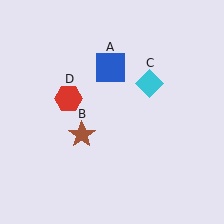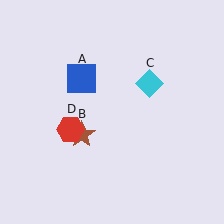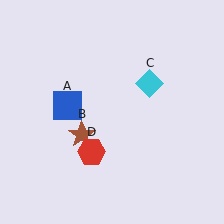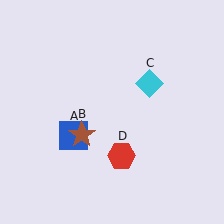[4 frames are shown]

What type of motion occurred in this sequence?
The blue square (object A), red hexagon (object D) rotated counterclockwise around the center of the scene.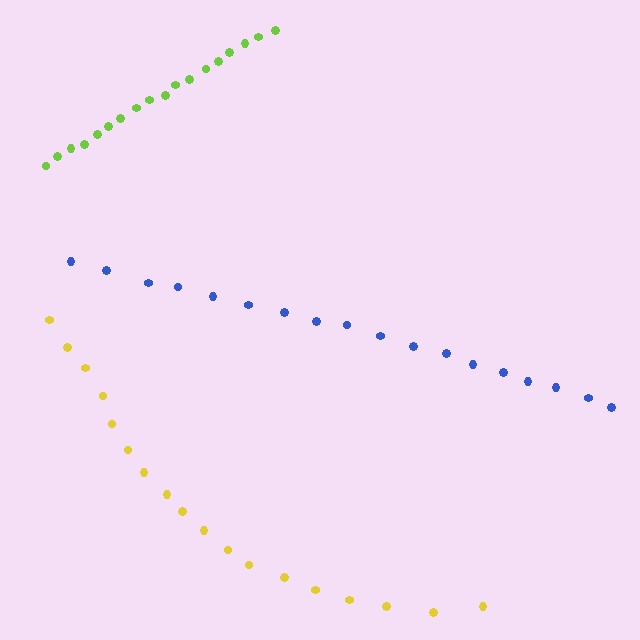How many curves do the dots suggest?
There are 3 distinct paths.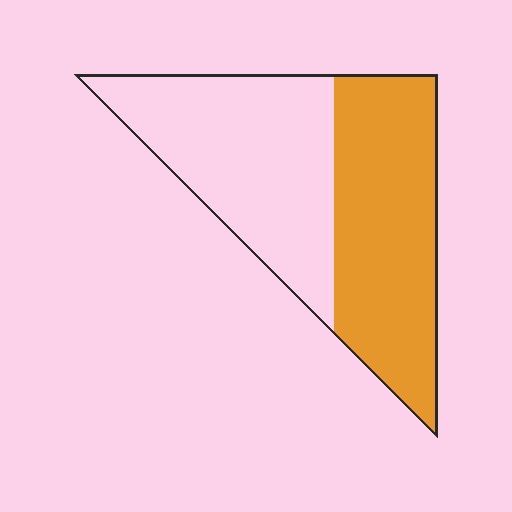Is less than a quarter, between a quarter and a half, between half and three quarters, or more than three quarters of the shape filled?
Between a quarter and a half.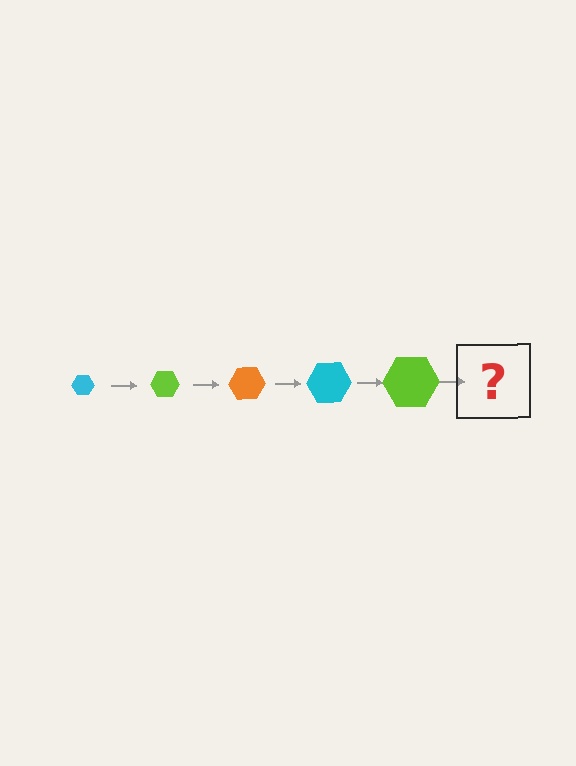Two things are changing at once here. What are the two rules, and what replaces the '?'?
The two rules are that the hexagon grows larger each step and the color cycles through cyan, lime, and orange. The '?' should be an orange hexagon, larger than the previous one.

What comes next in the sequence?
The next element should be an orange hexagon, larger than the previous one.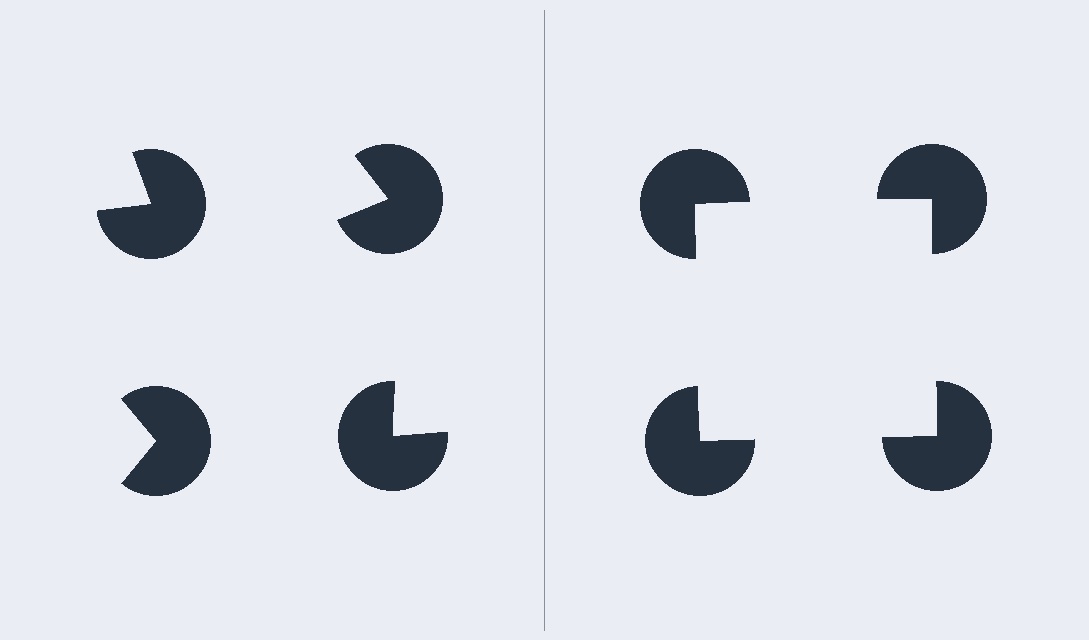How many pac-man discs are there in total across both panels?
8 — 4 on each side.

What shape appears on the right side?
An illusory square.